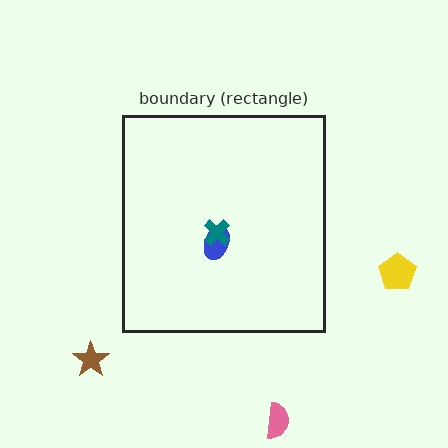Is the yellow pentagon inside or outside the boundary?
Outside.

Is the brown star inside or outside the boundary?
Outside.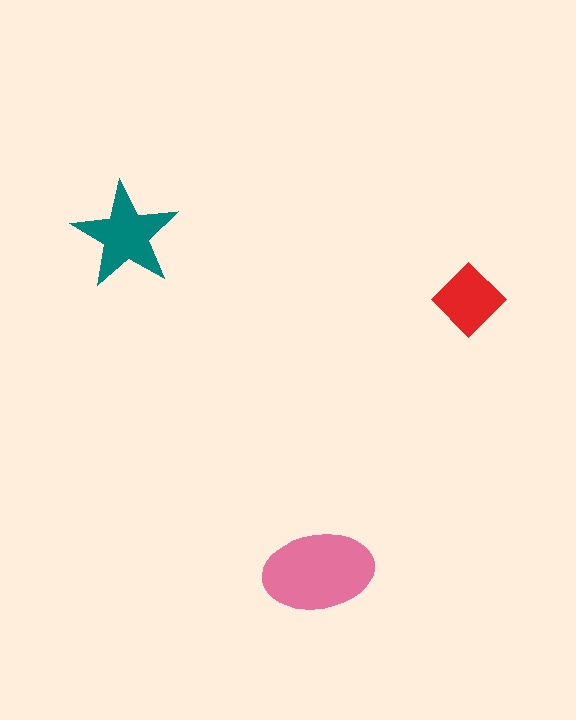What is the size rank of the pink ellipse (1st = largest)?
1st.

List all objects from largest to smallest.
The pink ellipse, the teal star, the red diamond.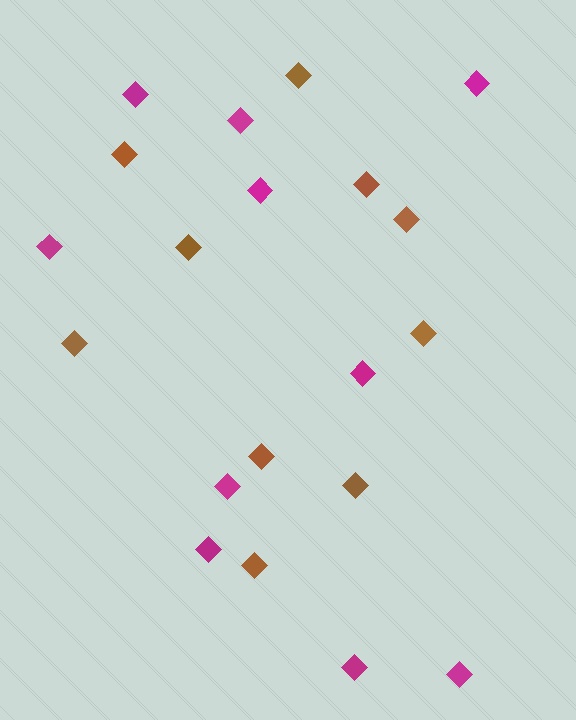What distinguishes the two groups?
There are 2 groups: one group of magenta diamonds (10) and one group of brown diamonds (10).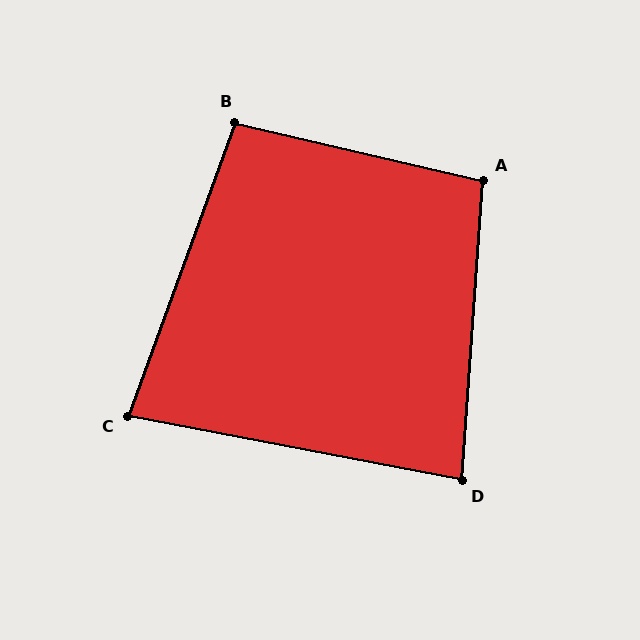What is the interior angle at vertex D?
Approximately 83 degrees (acute).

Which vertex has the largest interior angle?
A, at approximately 99 degrees.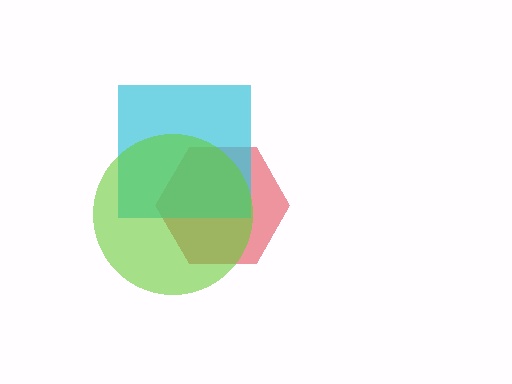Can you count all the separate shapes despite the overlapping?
Yes, there are 3 separate shapes.